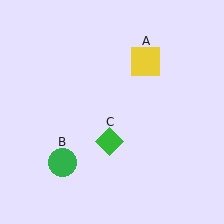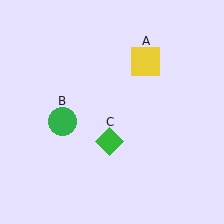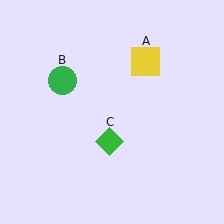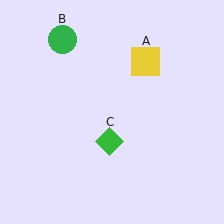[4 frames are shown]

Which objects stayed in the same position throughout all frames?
Yellow square (object A) and green diamond (object C) remained stationary.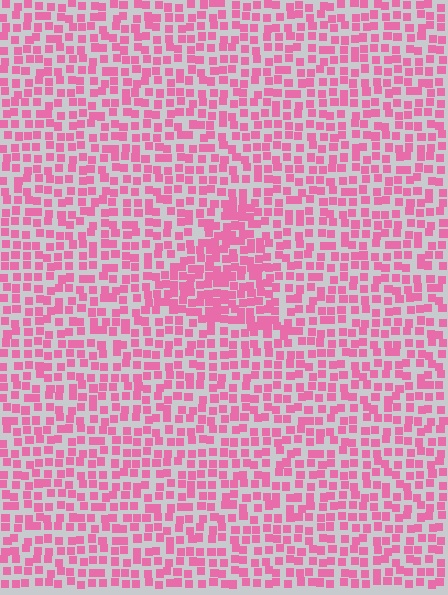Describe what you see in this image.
The image contains small pink elements arranged at two different densities. A triangle-shaped region is visible where the elements are more densely packed than the surrounding area.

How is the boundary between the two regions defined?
The boundary is defined by a change in element density (approximately 1.6x ratio). All elements are the same color, size, and shape.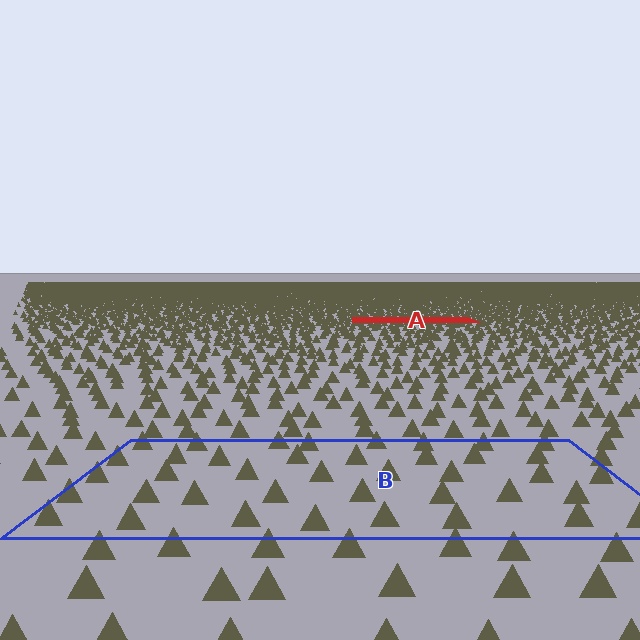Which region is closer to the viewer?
Region B is closer. The texture elements there are larger and more spread out.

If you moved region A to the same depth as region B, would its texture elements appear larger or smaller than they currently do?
They would appear larger. At a closer depth, the same texture elements are projected at a bigger on-screen size.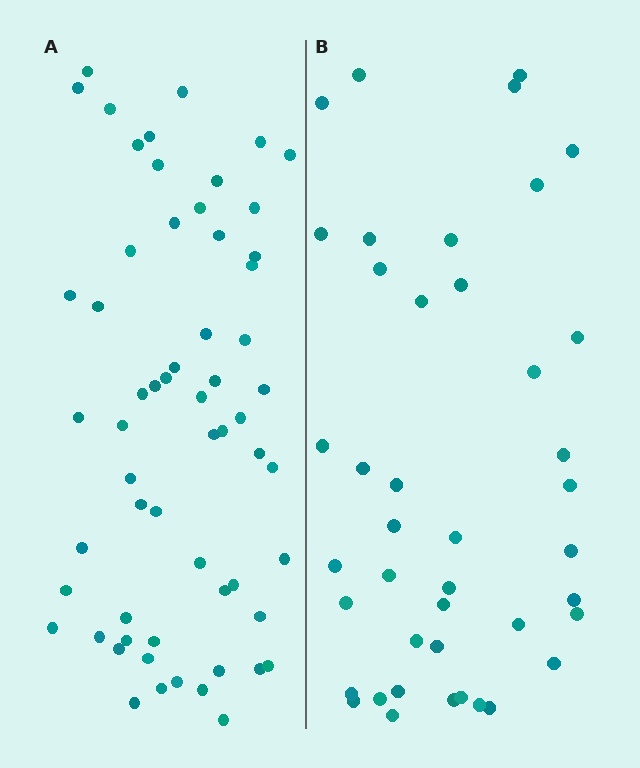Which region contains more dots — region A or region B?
Region A (the left region) has more dots.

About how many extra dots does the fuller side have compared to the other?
Region A has approximately 20 more dots than region B.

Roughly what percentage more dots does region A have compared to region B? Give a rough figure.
About 45% more.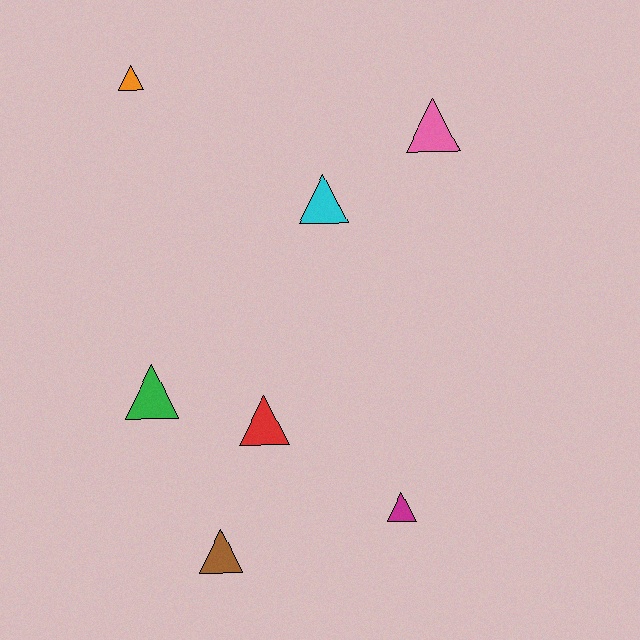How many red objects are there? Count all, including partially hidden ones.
There is 1 red object.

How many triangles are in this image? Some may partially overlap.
There are 7 triangles.